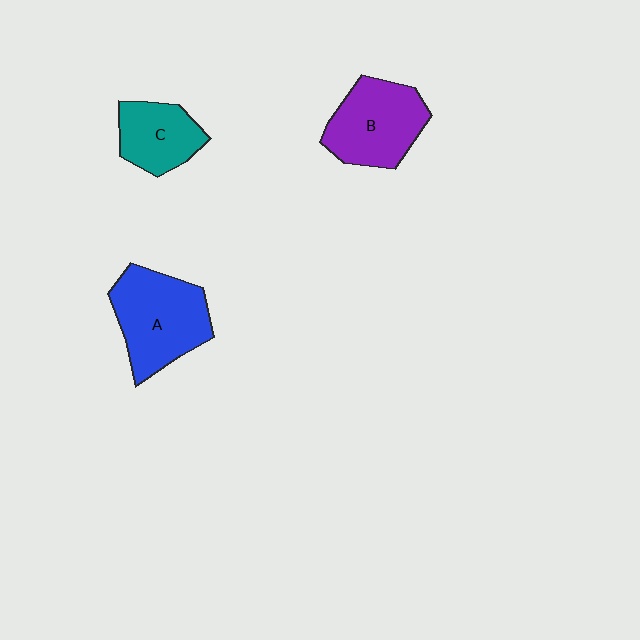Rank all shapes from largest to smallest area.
From largest to smallest: A (blue), B (purple), C (teal).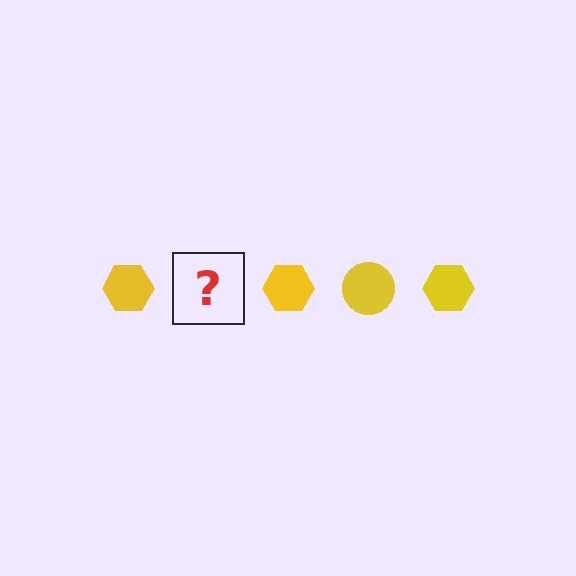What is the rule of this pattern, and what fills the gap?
The rule is that the pattern cycles through hexagon, circle shapes in yellow. The gap should be filled with a yellow circle.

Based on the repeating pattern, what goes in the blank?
The blank should be a yellow circle.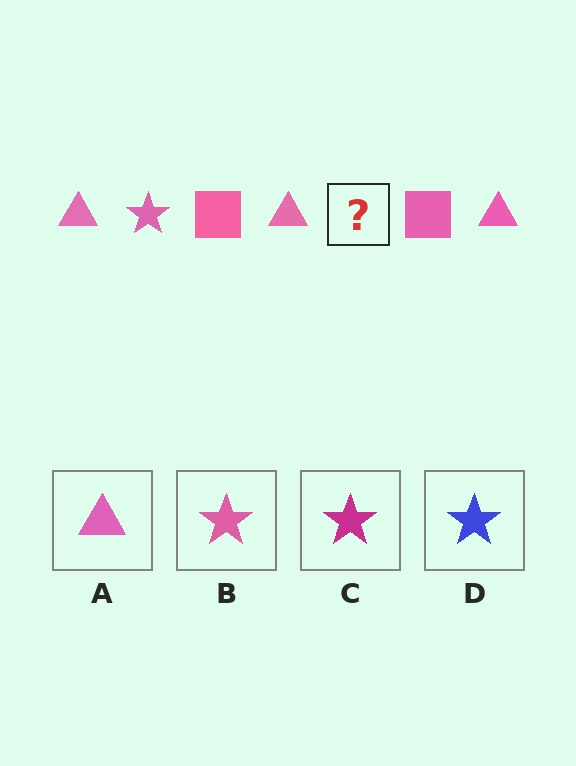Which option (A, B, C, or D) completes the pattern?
B.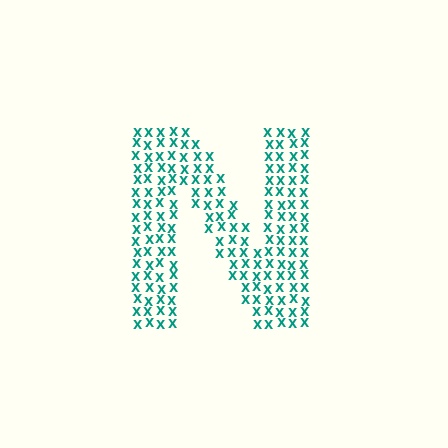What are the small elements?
The small elements are letter X's.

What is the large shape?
The large shape is the letter N.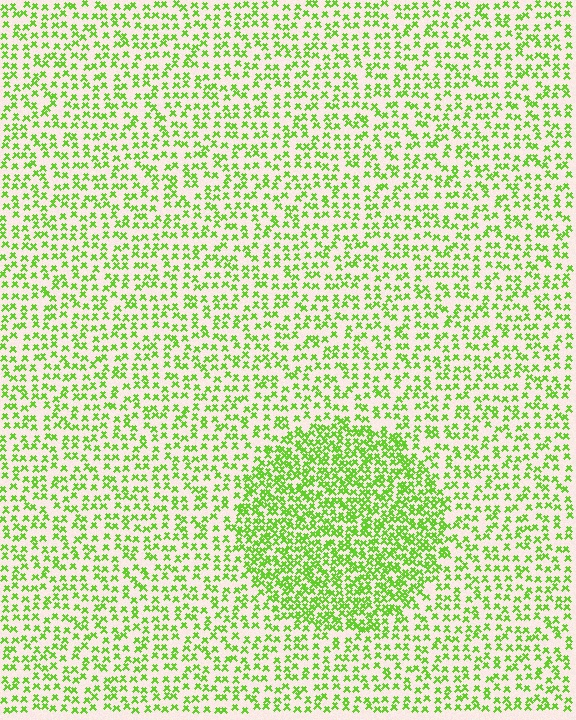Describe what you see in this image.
The image contains small lime elements arranged at two different densities. A circle-shaped region is visible where the elements are more densely packed than the surrounding area.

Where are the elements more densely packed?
The elements are more densely packed inside the circle boundary.